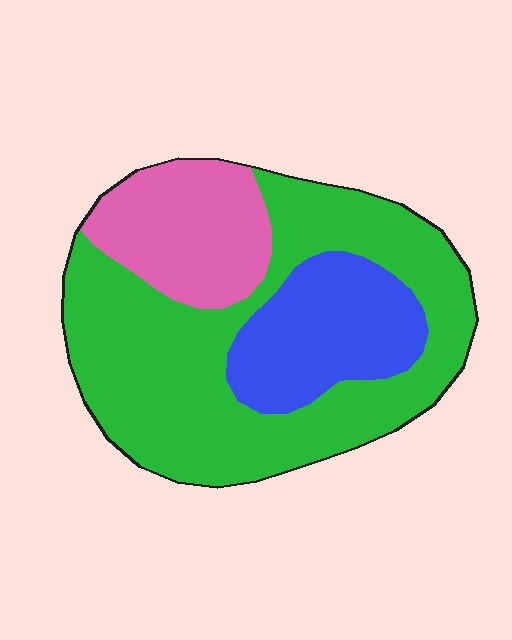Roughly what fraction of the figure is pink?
Pink takes up between a sixth and a third of the figure.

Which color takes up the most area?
Green, at roughly 60%.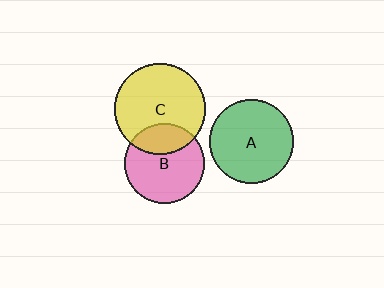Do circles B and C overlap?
Yes.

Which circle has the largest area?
Circle C (yellow).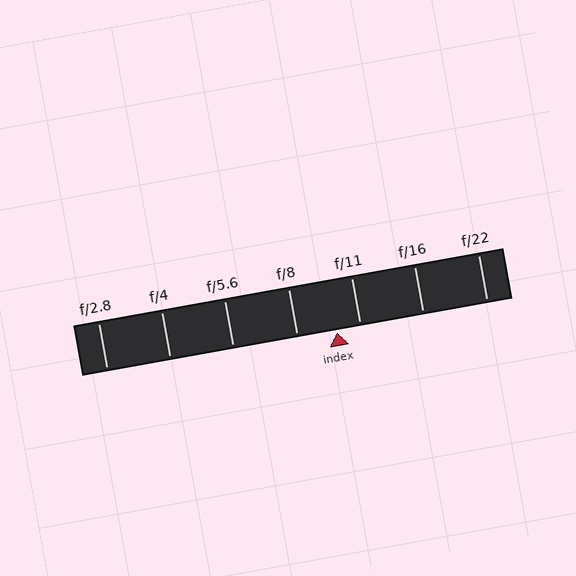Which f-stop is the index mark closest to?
The index mark is closest to f/11.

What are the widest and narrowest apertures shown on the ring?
The widest aperture shown is f/2.8 and the narrowest is f/22.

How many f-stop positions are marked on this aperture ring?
There are 7 f-stop positions marked.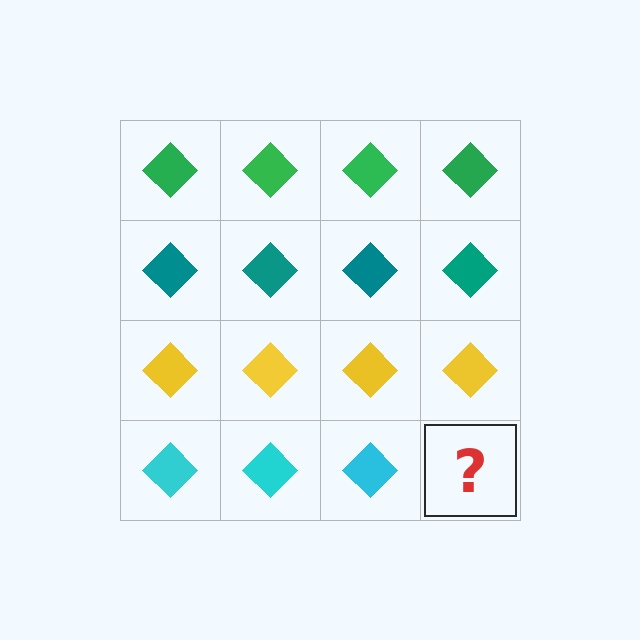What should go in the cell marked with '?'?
The missing cell should contain a cyan diamond.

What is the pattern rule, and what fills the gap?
The rule is that each row has a consistent color. The gap should be filled with a cyan diamond.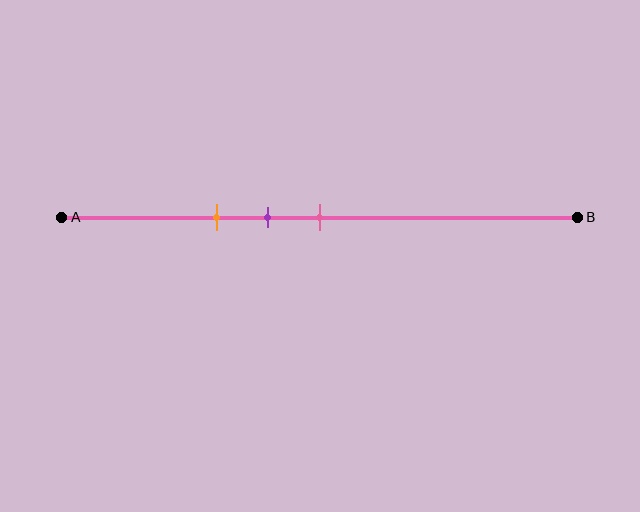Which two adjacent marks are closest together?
The purple and pink marks are the closest adjacent pair.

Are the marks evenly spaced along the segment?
Yes, the marks are approximately evenly spaced.